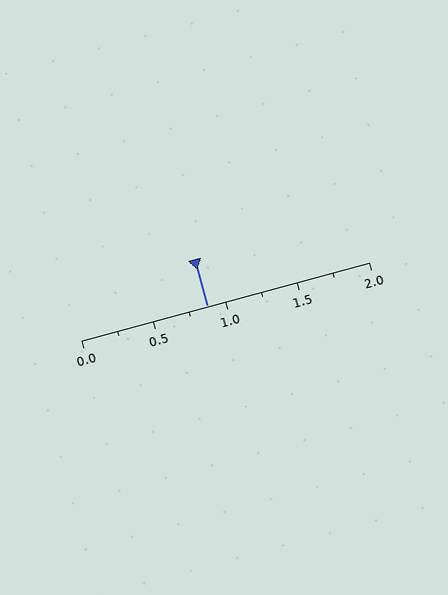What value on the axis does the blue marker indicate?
The marker indicates approximately 0.88.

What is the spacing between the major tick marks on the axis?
The major ticks are spaced 0.5 apart.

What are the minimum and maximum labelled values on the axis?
The axis runs from 0.0 to 2.0.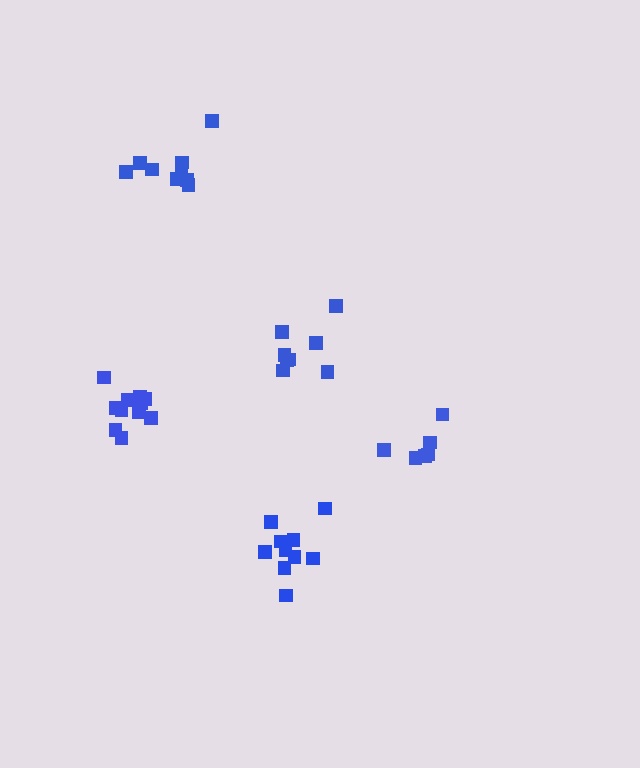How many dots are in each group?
Group 1: 8 dots, Group 2: 9 dots, Group 3: 11 dots, Group 4: 6 dots, Group 5: 10 dots (44 total).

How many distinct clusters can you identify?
There are 5 distinct clusters.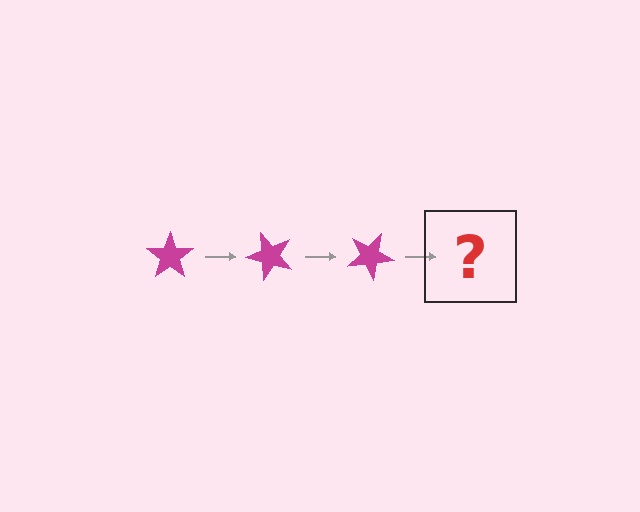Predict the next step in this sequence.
The next step is a magenta star rotated 150 degrees.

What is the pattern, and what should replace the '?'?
The pattern is that the star rotates 50 degrees each step. The '?' should be a magenta star rotated 150 degrees.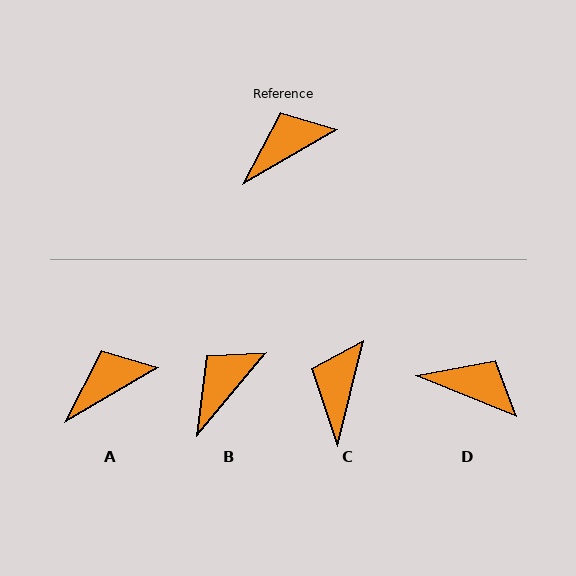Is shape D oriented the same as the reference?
No, it is off by about 52 degrees.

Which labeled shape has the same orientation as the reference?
A.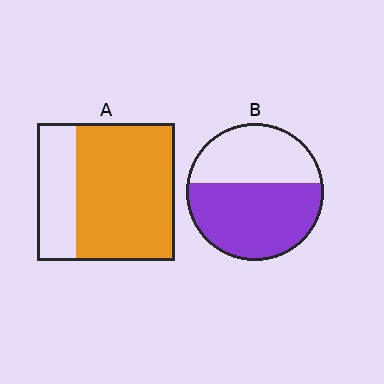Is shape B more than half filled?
Yes.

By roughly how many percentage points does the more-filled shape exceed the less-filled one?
By roughly 15 percentage points (A over B).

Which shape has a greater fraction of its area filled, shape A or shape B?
Shape A.